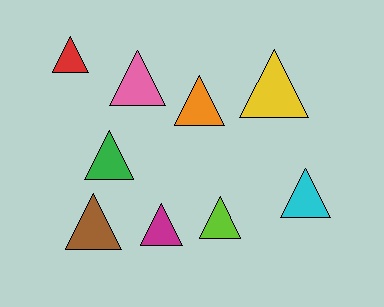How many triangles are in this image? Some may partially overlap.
There are 9 triangles.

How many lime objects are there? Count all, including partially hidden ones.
There is 1 lime object.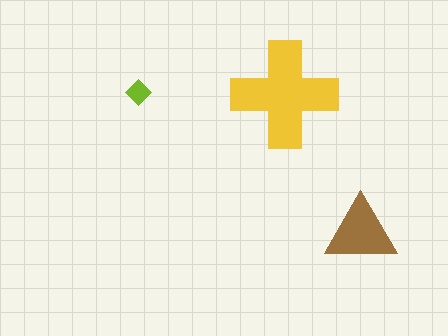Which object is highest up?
The lime diamond is topmost.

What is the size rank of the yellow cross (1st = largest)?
1st.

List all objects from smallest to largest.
The lime diamond, the brown triangle, the yellow cross.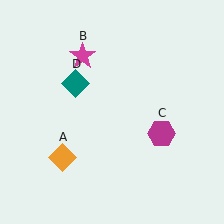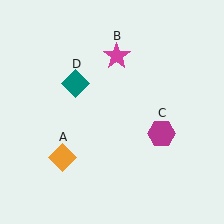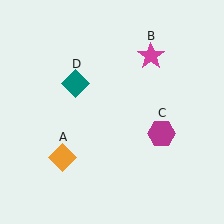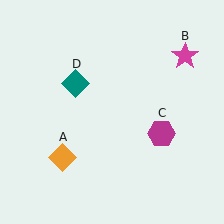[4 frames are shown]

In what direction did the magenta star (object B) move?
The magenta star (object B) moved right.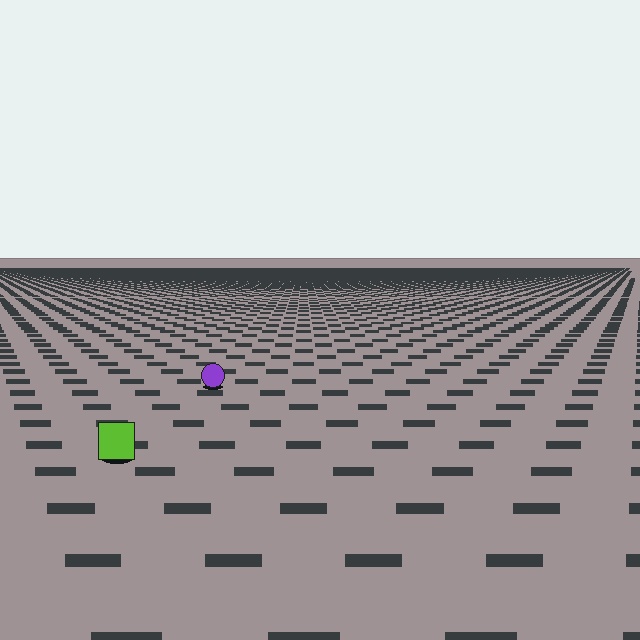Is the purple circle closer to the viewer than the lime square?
No. The lime square is closer — you can tell from the texture gradient: the ground texture is coarser near it.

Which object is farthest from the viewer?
The purple circle is farthest from the viewer. It appears smaller and the ground texture around it is denser.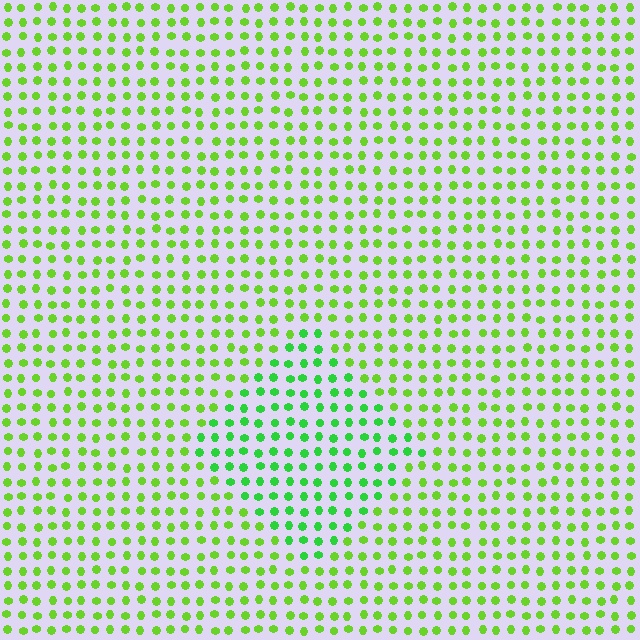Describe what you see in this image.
The image is filled with small lime elements in a uniform arrangement. A diamond-shaped region is visible where the elements are tinted to a slightly different hue, forming a subtle color boundary.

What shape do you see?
I see a diamond.